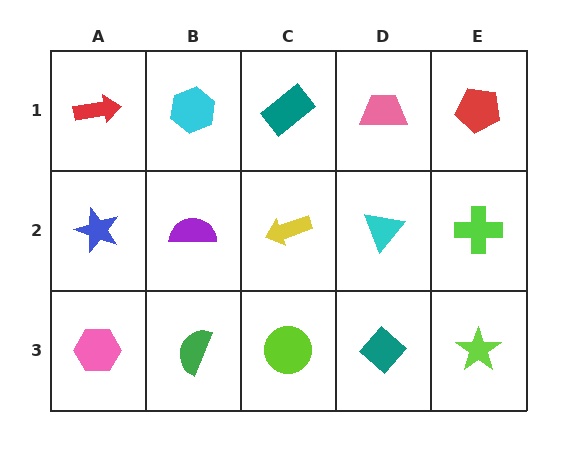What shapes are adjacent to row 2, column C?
A teal rectangle (row 1, column C), a lime circle (row 3, column C), a purple semicircle (row 2, column B), a cyan triangle (row 2, column D).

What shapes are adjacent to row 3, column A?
A blue star (row 2, column A), a green semicircle (row 3, column B).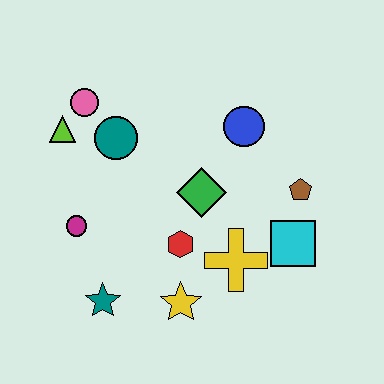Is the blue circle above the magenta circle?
Yes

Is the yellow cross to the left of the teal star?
No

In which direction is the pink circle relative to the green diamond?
The pink circle is to the left of the green diamond.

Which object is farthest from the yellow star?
The pink circle is farthest from the yellow star.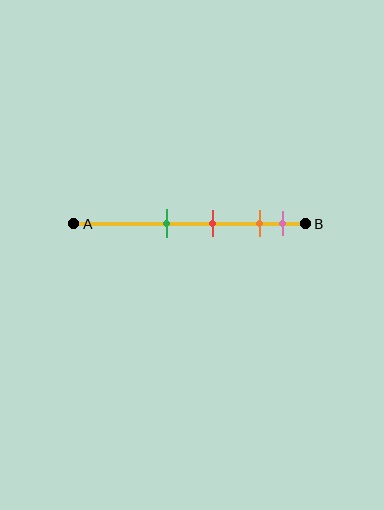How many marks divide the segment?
There are 4 marks dividing the segment.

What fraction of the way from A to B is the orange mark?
The orange mark is approximately 80% (0.8) of the way from A to B.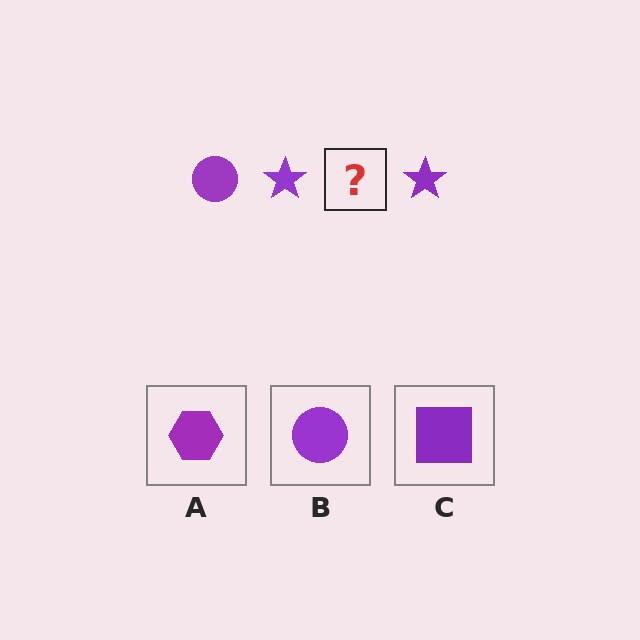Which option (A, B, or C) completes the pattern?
B.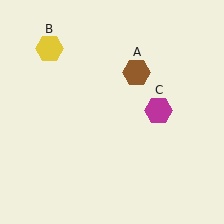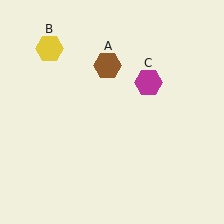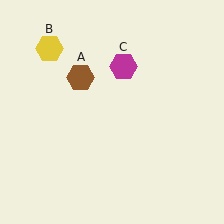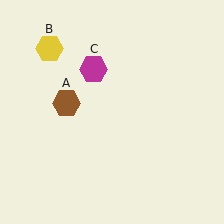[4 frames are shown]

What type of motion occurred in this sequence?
The brown hexagon (object A), magenta hexagon (object C) rotated counterclockwise around the center of the scene.